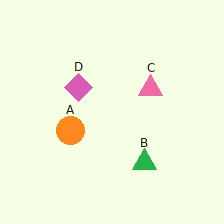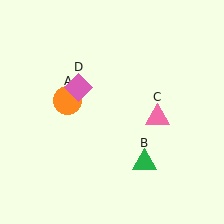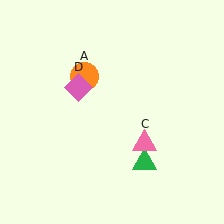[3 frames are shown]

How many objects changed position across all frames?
2 objects changed position: orange circle (object A), pink triangle (object C).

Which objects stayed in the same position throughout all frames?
Green triangle (object B) and pink diamond (object D) remained stationary.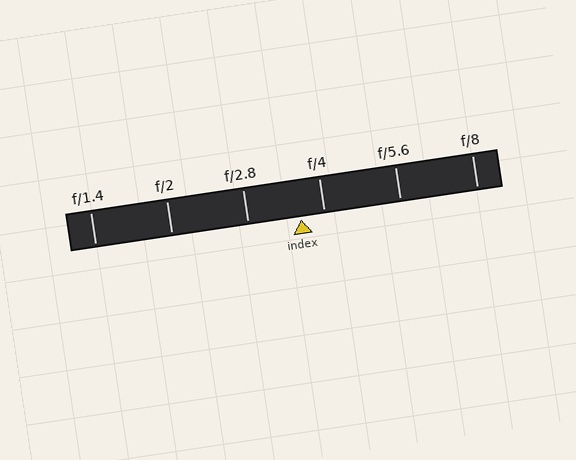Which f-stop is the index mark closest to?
The index mark is closest to f/4.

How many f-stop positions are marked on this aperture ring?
There are 6 f-stop positions marked.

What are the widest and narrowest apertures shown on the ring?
The widest aperture shown is f/1.4 and the narrowest is f/8.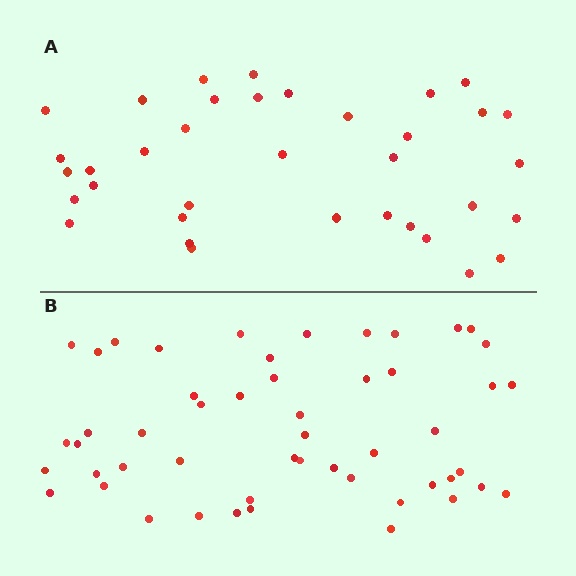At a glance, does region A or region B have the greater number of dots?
Region B (the bottom region) has more dots.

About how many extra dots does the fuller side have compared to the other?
Region B has approximately 15 more dots than region A.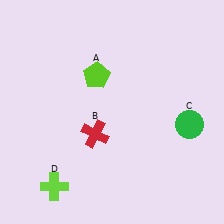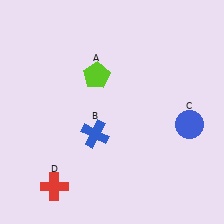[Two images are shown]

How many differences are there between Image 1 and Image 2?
There are 3 differences between the two images.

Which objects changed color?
B changed from red to blue. C changed from green to blue. D changed from lime to red.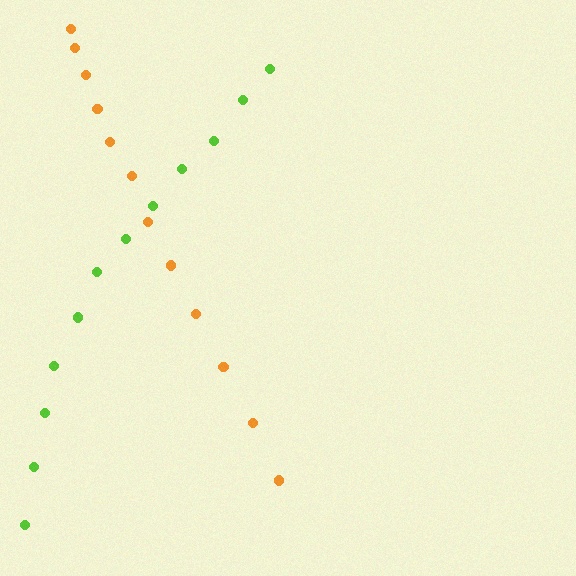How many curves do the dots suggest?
There are 2 distinct paths.